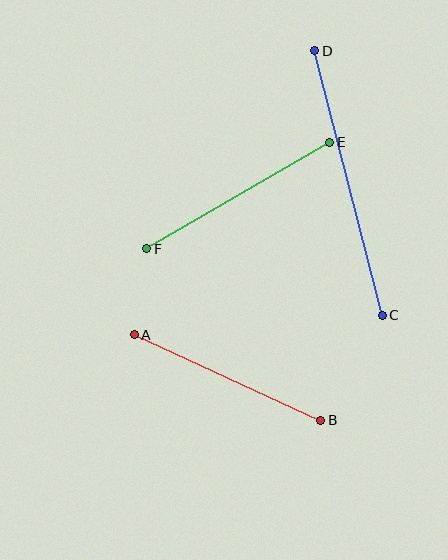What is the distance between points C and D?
The distance is approximately 273 pixels.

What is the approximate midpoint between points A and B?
The midpoint is at approximately (227, 378) pixels.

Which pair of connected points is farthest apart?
Points C and D are farthest apart.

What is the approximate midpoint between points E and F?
The midpoint is at approximately (238, 196) pixels.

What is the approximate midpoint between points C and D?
The midpoint is at approximately (348, 183) pixels.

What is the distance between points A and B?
The distance is approximately 205 pixels.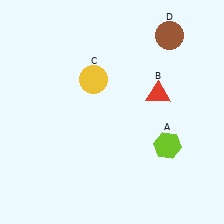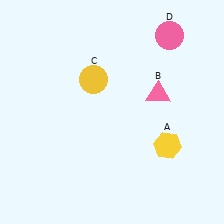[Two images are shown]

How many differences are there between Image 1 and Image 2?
There are 3 differences between the two images.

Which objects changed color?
A changed from lime to yellow. B changed from red to pink. D changed from brown to pink.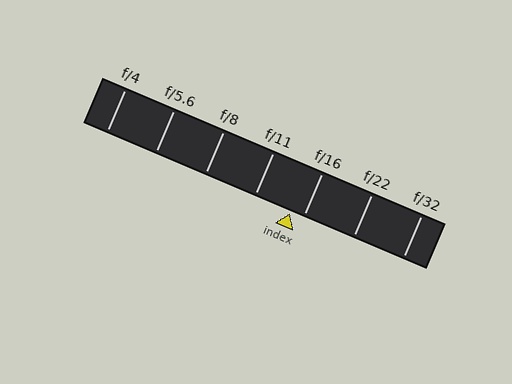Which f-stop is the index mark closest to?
The index mark is closest to f/16.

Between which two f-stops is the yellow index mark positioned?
The index mark is between f/11 and f/16.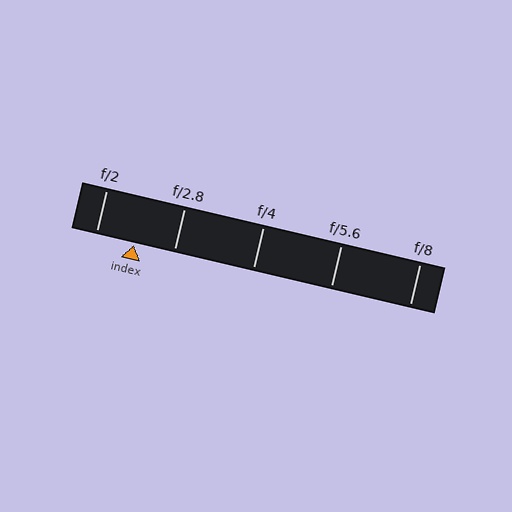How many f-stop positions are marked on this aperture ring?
There are 5 f-stop positions marked.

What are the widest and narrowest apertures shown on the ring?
The widest aperture shown is f/2 and the narrowest is f/8.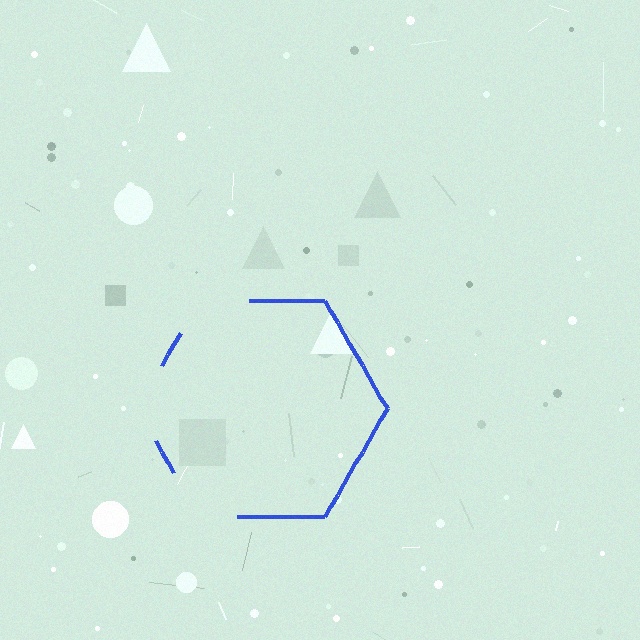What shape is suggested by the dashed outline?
The dashed outline suggests a hexagon.